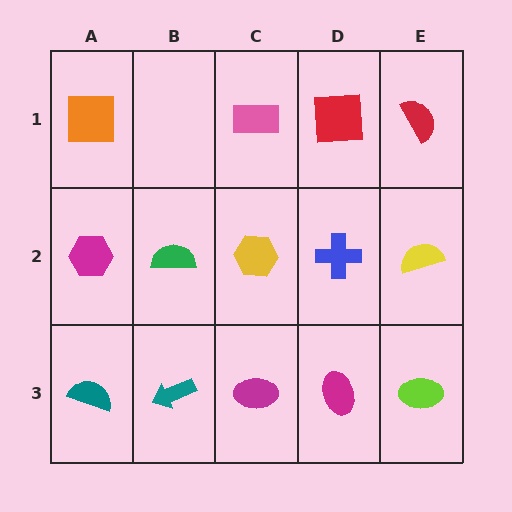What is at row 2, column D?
A blue cross.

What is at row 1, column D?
A red square.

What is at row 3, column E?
A lime ellipse.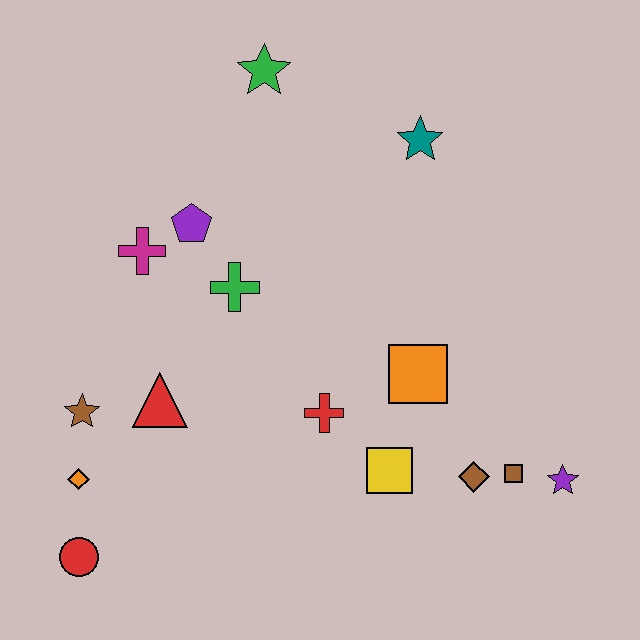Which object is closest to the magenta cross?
The purple pentagon is closest to the magenta cross.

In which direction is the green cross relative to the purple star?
The green cross is to the left of the purple star.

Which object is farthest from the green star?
The red circle is farthest from the green star.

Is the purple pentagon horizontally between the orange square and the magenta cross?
Yes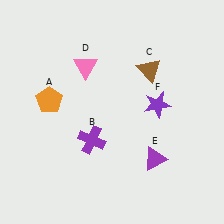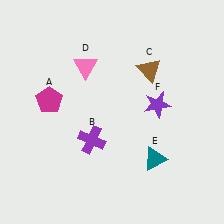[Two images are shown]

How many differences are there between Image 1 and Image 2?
There are 2 differences between the two images.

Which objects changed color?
A changed from orange to magenta. E changed from purple to teal.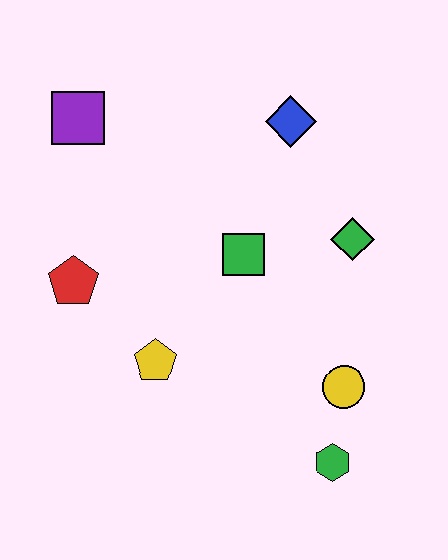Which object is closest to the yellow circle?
The green hexagon is closest to the yellow circle.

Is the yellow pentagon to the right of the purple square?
Yes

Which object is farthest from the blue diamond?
The green hexagon is farthest from the blue diamond.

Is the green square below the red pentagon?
No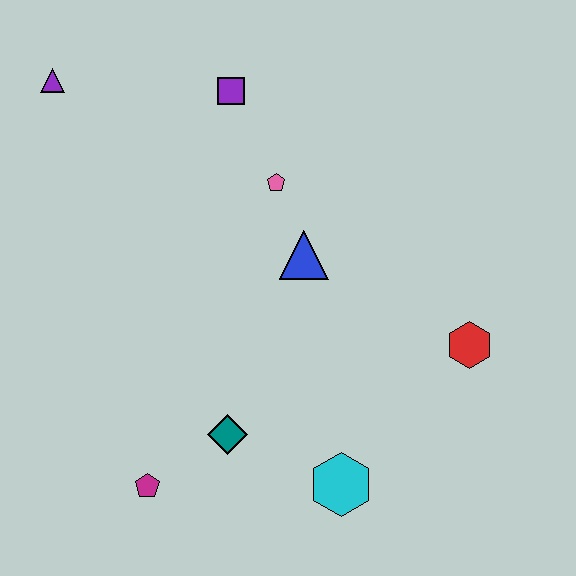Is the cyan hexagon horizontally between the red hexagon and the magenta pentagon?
Yes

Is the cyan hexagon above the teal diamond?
No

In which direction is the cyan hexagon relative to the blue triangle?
The cyan hexagon is below the blue triangle.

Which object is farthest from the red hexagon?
The purple triangle is farthest from the red hexagon.